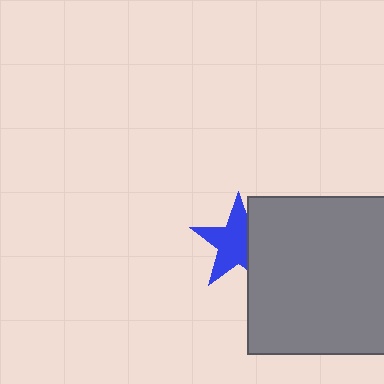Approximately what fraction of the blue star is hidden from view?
Roughly 33% of the blue star is hidden behind the gray square.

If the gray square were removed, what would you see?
You would see the complete blue star.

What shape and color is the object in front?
The object in front is a gray square.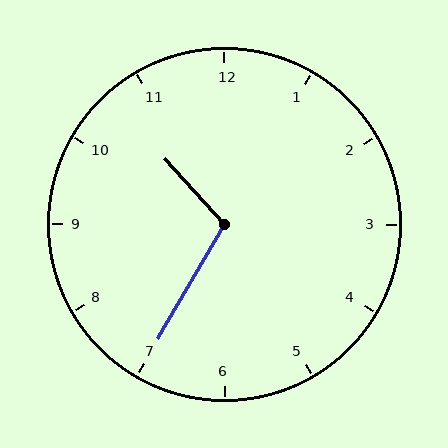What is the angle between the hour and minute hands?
Approximately 108 degrees.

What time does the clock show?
10:35.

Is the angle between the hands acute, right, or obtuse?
It is obtuse.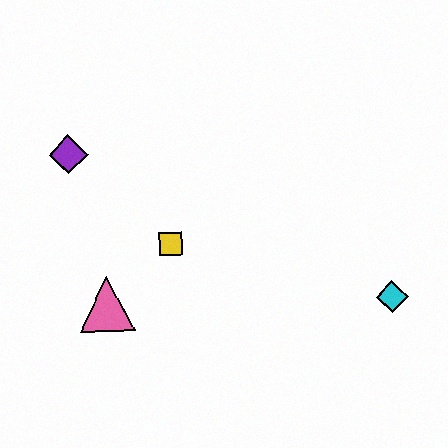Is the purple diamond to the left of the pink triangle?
Yes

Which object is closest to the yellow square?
The pink triangle is closest to the yellow square.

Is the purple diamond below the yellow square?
No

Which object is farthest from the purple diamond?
The cyan diamond is farthest from the purple diamond.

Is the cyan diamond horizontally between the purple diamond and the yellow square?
No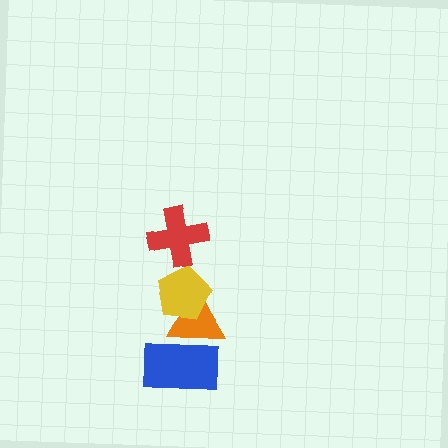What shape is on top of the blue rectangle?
The orange triangle is on top of the blue rectangle.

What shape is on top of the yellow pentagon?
The red cross is on top of the yellow pentagon.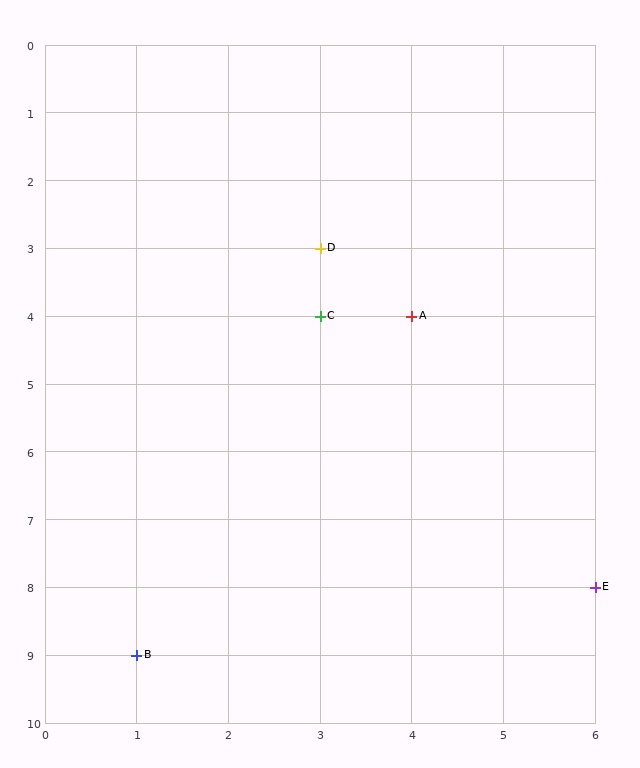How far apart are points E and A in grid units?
Points E and A are 2 columns and 4 rows apart (about 4.5 grid units diagonally).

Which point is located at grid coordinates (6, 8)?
Point E is at (6, 8).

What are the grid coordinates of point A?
Point A is at grid coordinates (4, 4).